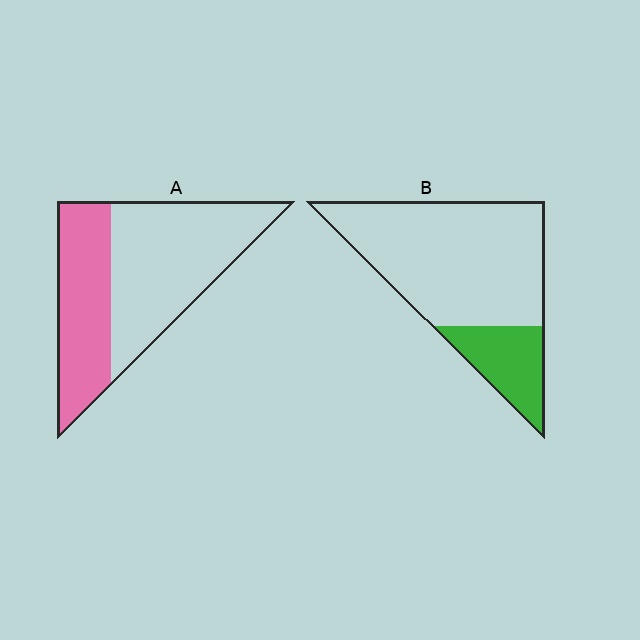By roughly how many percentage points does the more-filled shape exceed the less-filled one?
By roughly 20 percentage points (A over B).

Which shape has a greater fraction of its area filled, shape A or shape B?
Shape A.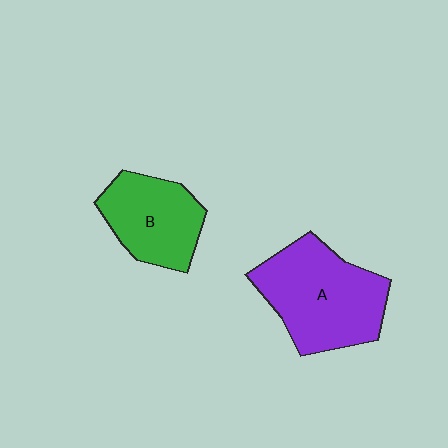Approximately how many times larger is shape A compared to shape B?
Approximately 1.4 times.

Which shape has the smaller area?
Shape B (green).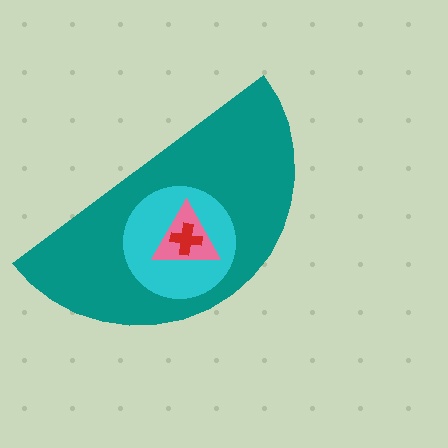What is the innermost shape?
The red cross.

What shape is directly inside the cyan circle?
The pink triangle.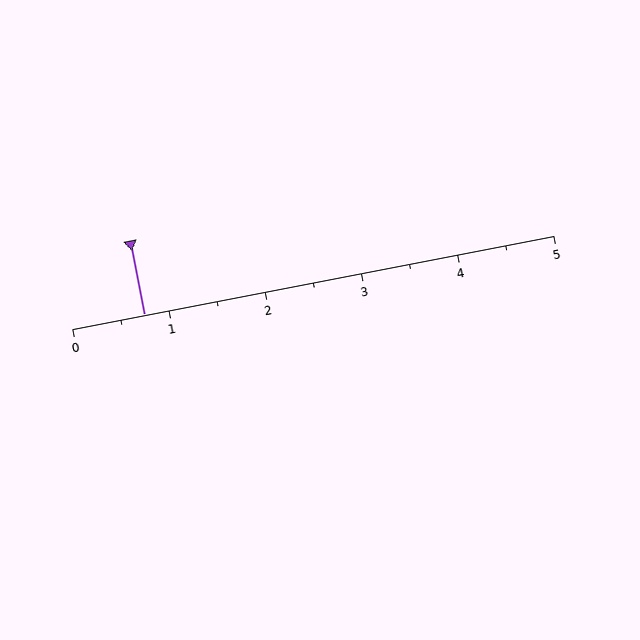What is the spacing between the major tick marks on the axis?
The major ticks are spaced 1 apart.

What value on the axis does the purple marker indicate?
The marker indicates approximately 0.8.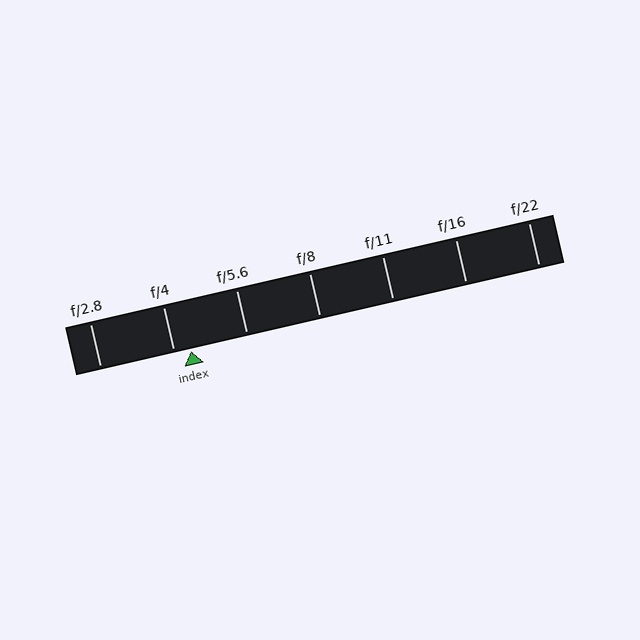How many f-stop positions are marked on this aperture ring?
There are 7 f-stop positions marked.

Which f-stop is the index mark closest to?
The index mark is closest to f/4.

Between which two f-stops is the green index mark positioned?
The index mark is between f/4 and f/5.6.